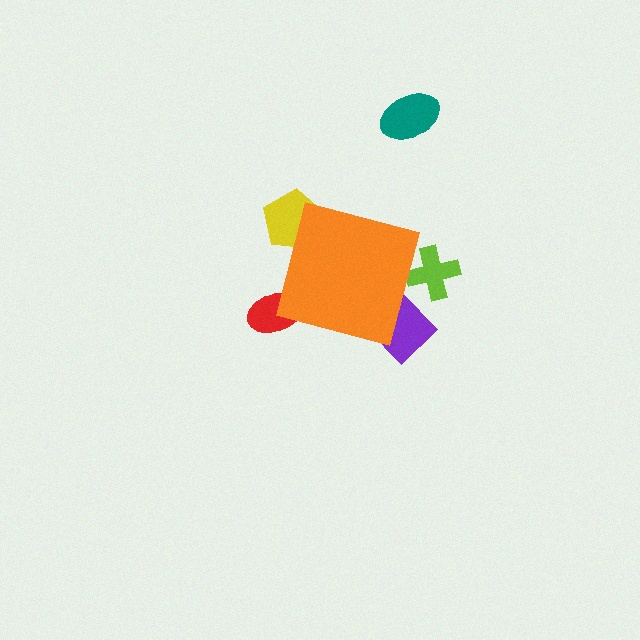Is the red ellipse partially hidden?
Yes, the red ellipse is partially hidden behind the orange square.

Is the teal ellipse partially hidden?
No, the teal ellipse is fully visible.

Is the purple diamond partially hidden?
Yes, the purple diamond is partially hidden behind the orange square.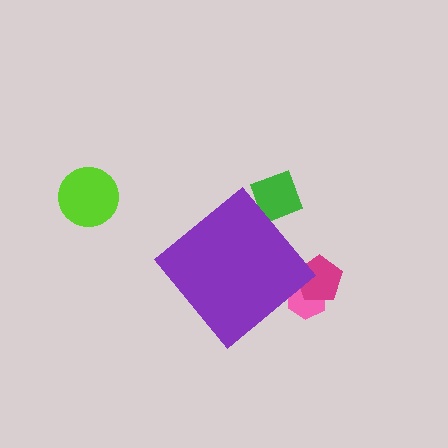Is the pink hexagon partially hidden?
Yes, the pink hexagon is partially hidden behind the purple diamond.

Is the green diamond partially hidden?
Yes, the green diamond is partially hidden behind the purple diamond.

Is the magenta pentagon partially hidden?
Yes, the magenta pentagon is partially hidden behind the purple diamond.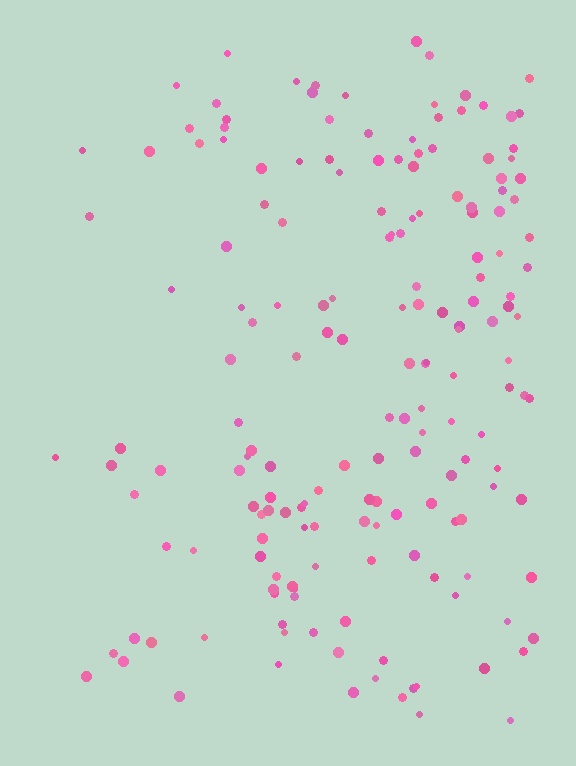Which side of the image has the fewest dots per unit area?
The left.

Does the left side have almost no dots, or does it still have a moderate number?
Still a moderate number, just noticeably fewer than the right.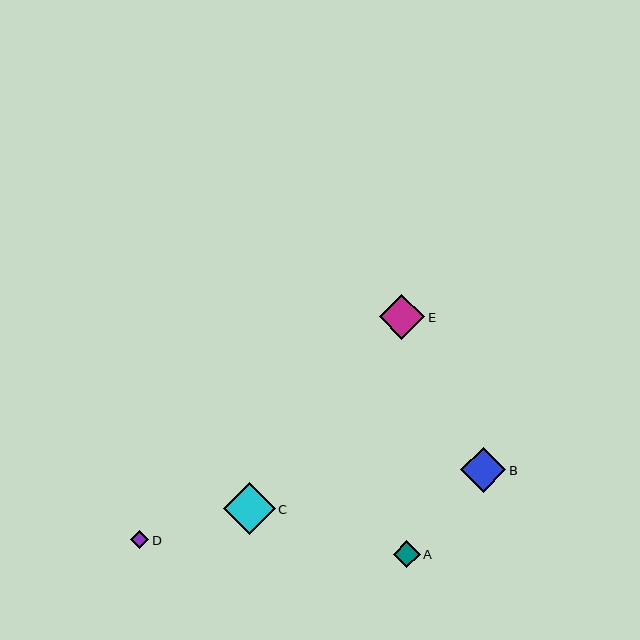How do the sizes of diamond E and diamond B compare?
Diamond E and diamond B are approximately the same size.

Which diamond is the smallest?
Diamond D is the smallest with a size of approximately 18 pixels.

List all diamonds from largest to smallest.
From largest to smallest: C, E, B, A, D.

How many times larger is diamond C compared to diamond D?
Diamond C is approximately 2.9 times the size of diamond D.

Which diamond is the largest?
Diamond C is the largest with a size of approximately 52 pixels.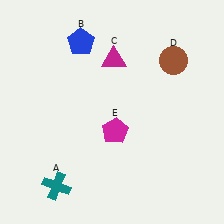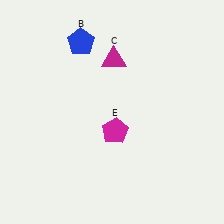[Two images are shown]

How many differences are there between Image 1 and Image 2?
There are 2 differences between the two images.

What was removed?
The brown circle (D), the teal cross (A) were removed in Image 2.